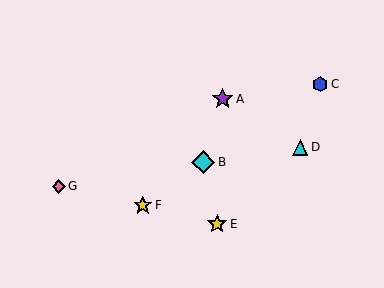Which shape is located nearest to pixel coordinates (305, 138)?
The cyan triangle (labeled D) at (300, 148) is nearest to that location.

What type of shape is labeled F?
Shape F is a yellow star.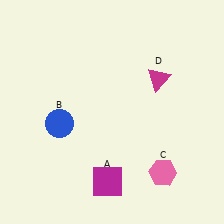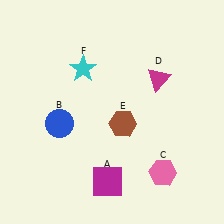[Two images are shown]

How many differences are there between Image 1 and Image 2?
There are 2 differences between the two images.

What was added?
A brown hexagon (E), a cyan star (F) were added in Image 2.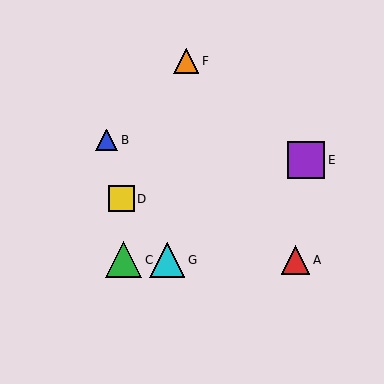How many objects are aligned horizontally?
3 objects (A, C, G) are aligned horizontally.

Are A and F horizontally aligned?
No, A is at y≈260 and F is at y≈61.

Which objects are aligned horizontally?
Objects A, C, G are aligned horizontally.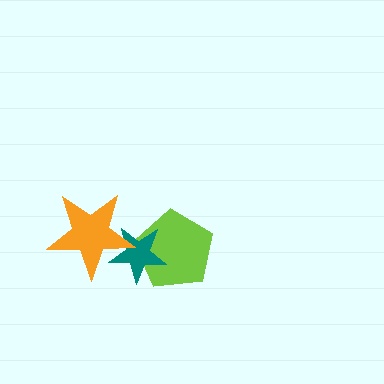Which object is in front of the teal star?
The orange star is in front of the teal star.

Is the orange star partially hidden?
No, no other shape covers it.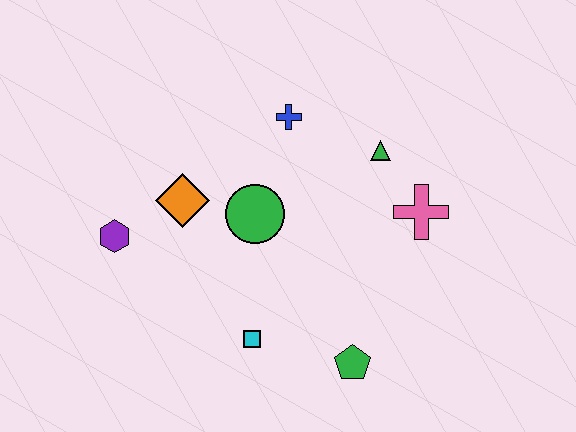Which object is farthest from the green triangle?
The purple hexagon is farthest from the green triangle.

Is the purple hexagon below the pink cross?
Yes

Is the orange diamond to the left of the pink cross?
Yes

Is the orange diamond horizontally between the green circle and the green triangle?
No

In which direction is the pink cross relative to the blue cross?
The pink cross is to the right of the blue cross.